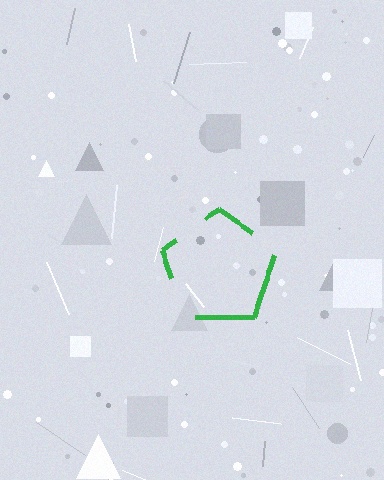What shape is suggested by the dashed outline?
The dashed outline suggests a pentagon.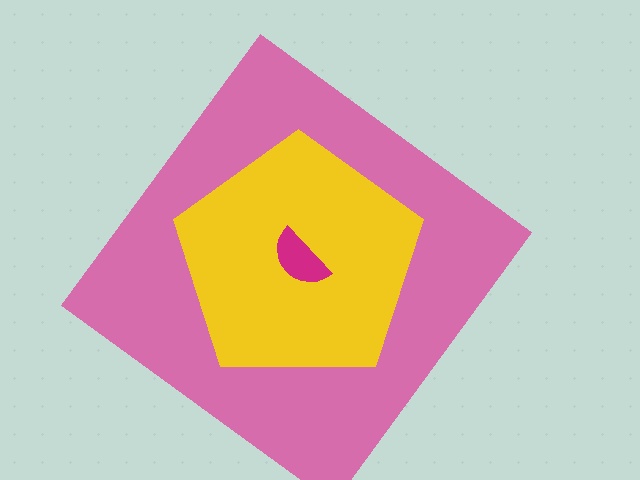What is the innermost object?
The magenta semicircle.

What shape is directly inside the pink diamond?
The yellow pentagon.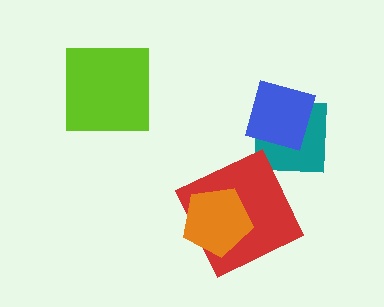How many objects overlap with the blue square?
1 object overlaps with the blue square.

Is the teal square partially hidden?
Yes, it is partially covered by another shape.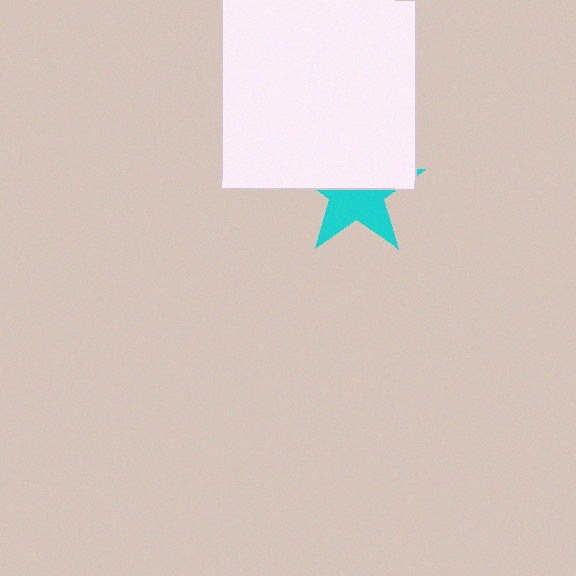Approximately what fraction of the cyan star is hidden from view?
Roughly 52% of the cyan star is hidden behind the white square.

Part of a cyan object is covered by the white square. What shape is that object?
It is a star.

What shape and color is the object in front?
The object in front is a white square.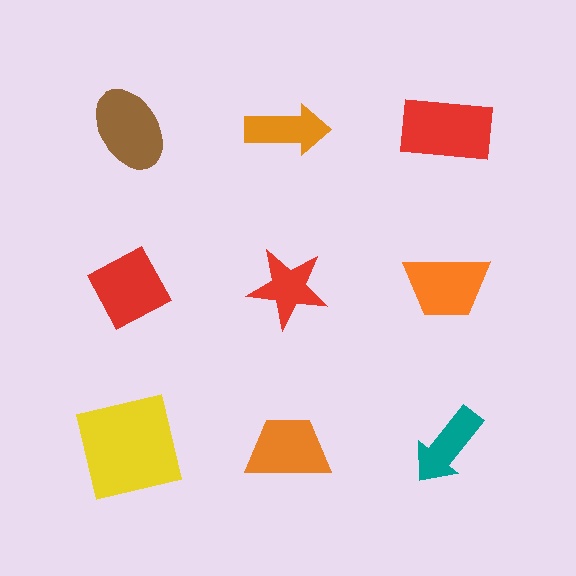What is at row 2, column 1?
A red diamond.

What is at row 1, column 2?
An orange arrow.